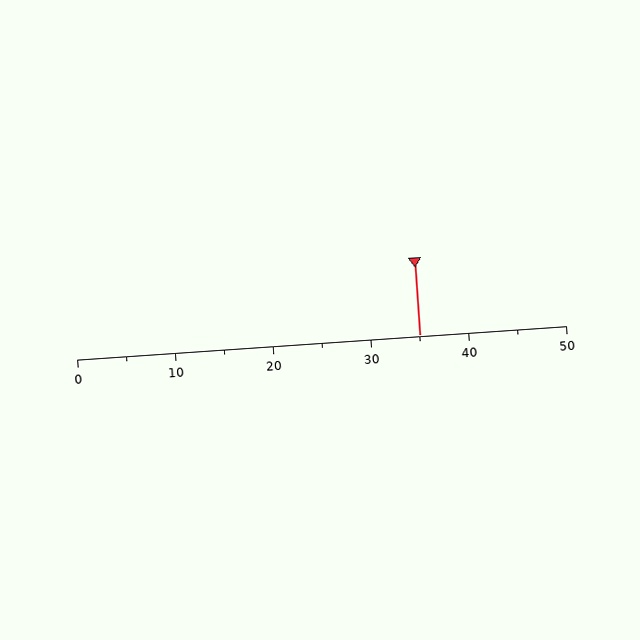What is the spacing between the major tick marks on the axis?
The major ticks are spaced 10 apart.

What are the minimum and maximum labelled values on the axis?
The axis runs from 0 to 50.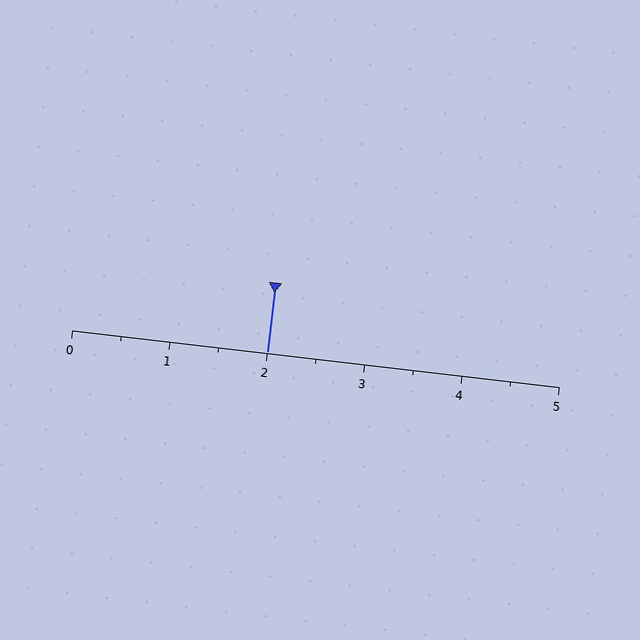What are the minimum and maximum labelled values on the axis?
The axis runs from 0 to 5.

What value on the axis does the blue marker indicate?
The marker indicates approximately 2.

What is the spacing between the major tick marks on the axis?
The major ticks are spaced 1 apart.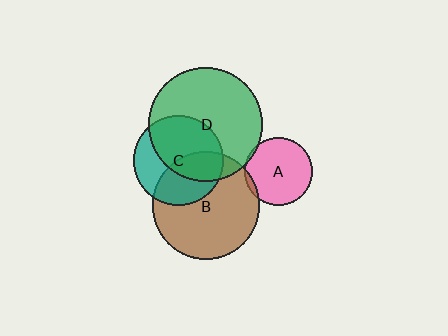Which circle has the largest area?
Circle D (green).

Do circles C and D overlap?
Yes.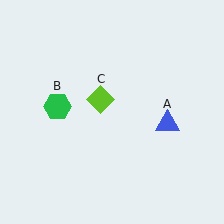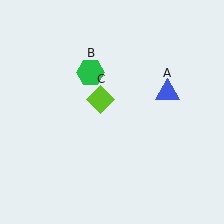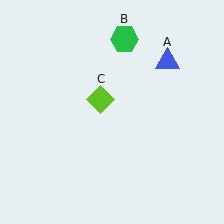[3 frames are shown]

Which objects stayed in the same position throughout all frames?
Lime diamond (object C) remained stationary.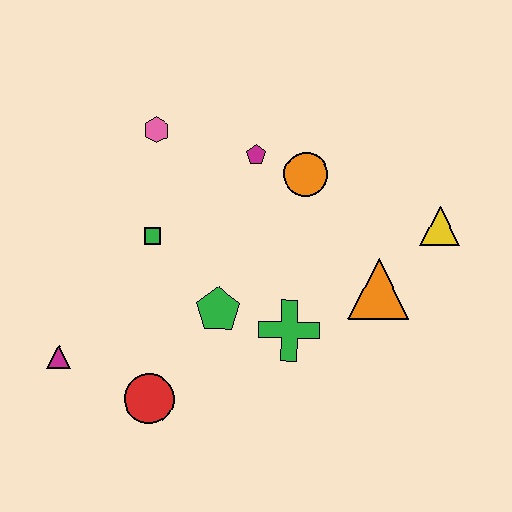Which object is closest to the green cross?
The green pentagon is closest to the green cross.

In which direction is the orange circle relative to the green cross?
The orange circle is above the green cross.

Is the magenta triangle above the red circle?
Yes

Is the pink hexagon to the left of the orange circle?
Yes